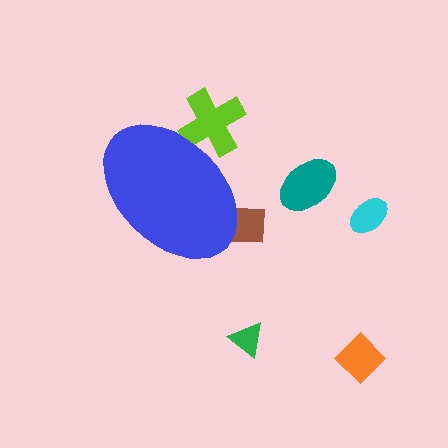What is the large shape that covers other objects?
A blue ellipse.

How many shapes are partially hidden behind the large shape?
2 shapes are partially hidden.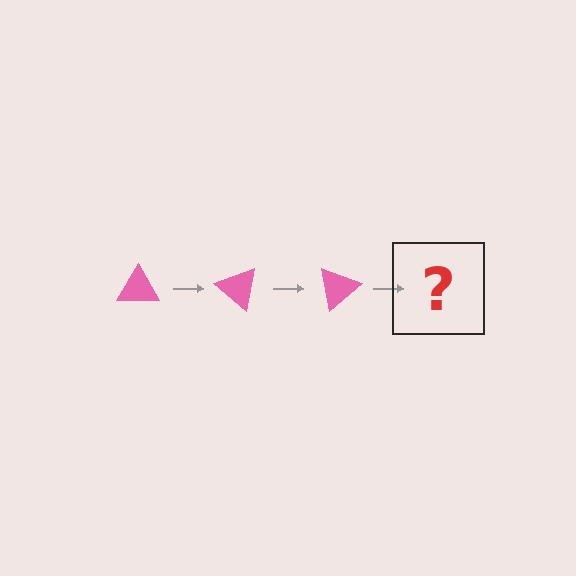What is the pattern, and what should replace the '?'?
The pattern is that the triangle rotates 40 degrees each step. The '?' should be a pink triangle rotated 120 degrees.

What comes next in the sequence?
The next element should be a pink triangle rotated 120 degrees.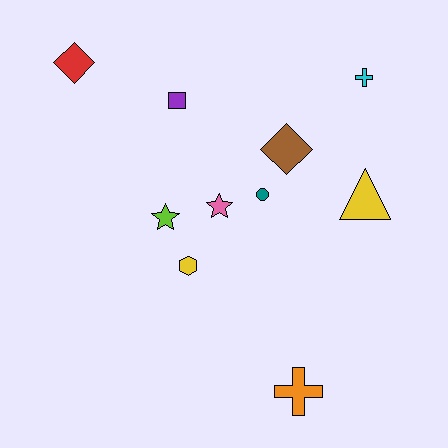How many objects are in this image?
There are 10 objects.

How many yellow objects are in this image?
There are 2 yellow objects.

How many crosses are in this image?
There are 2 crosses.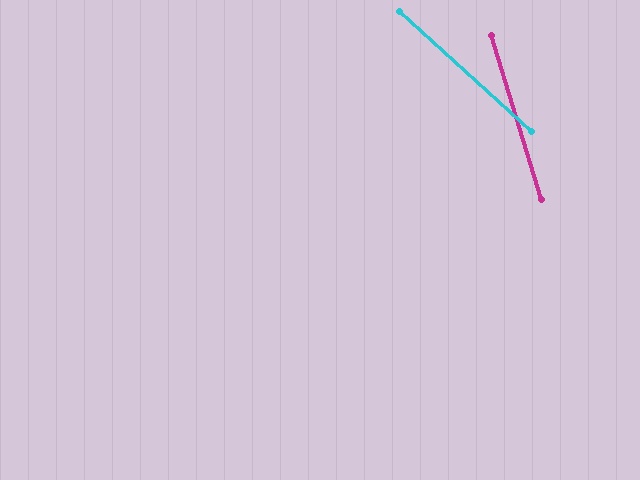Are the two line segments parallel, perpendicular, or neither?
Neither parallel nor perpendicular — they differ by about 31°.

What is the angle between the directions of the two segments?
Approximately 31 degrees.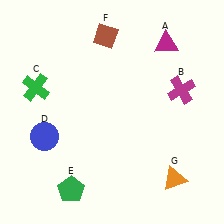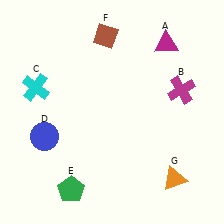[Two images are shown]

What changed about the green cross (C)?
In Image 1, C is green. In Image 2, it changed to cyan.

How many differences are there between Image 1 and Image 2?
There is 1 difference between the two images.